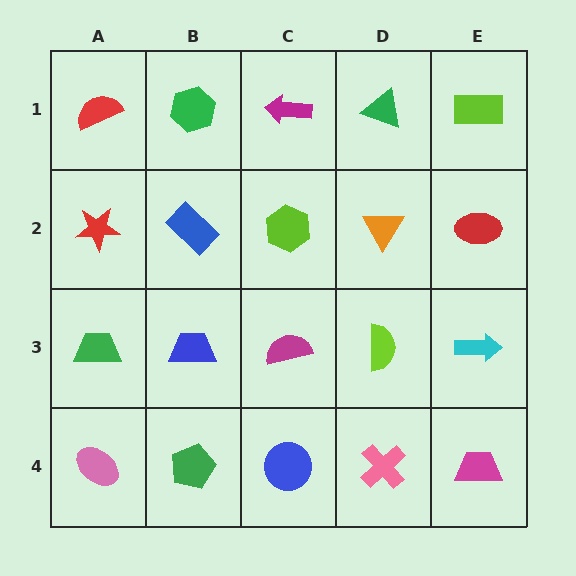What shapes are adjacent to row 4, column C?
A magenta semicircle (row 3, column C), a green pentagon (row 4, column B), a pink cross (row 4, column D).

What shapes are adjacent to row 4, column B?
A blue trapezoid (row 3, column B), a pink ellipse (row 4, column A), a blue circle (row 4, column C).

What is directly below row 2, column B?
A blue trapezoid.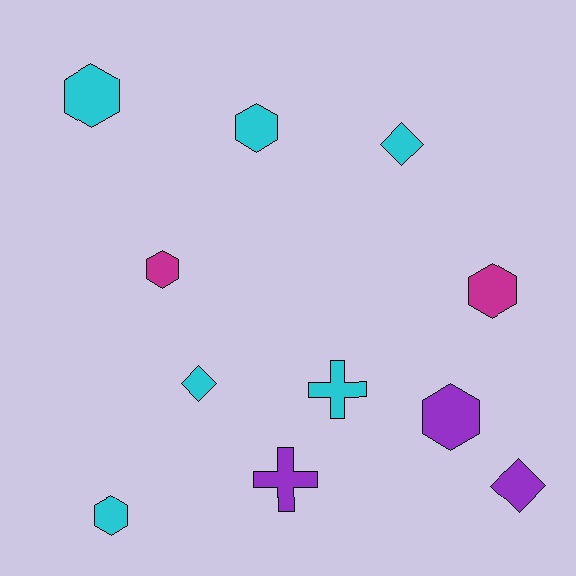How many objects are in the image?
There are 11 objects.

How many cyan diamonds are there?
There are 2 cyan diamonds.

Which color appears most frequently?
Cyan, with 6 objects.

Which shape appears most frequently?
Hexagon, with 6 objects.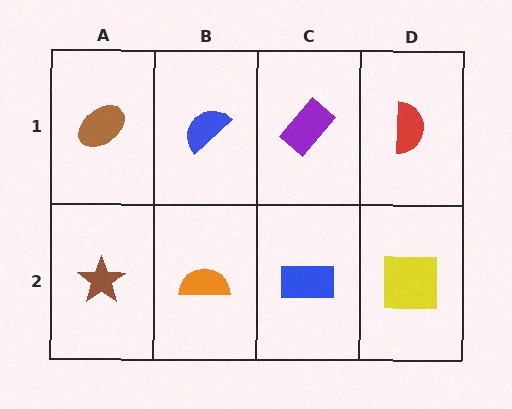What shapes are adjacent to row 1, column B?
An orange semicircle (row 2, column B), a brown ellipse (row 1, column A), a purple rectangle (row 1, column C).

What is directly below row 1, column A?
A brown star.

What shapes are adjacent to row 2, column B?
A blue semicircle (row 1, column B), a brown star (row 2, column A), a blue rectangle (row 2, column C).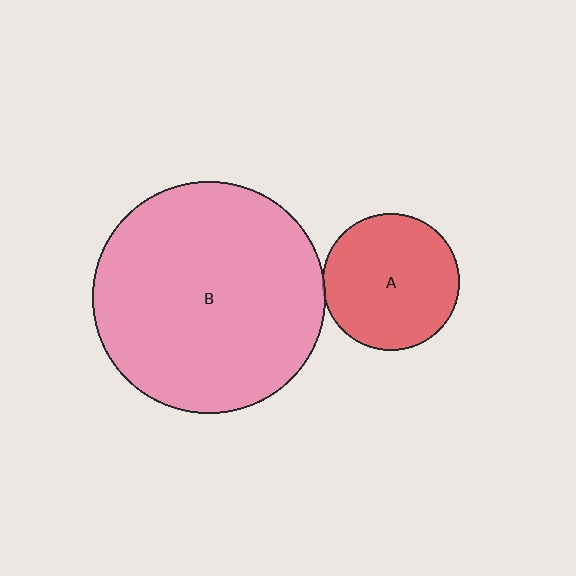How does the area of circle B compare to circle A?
Approximately 2.9 times.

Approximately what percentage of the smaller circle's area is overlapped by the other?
Approximately 5%.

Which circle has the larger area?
Circle B (pink).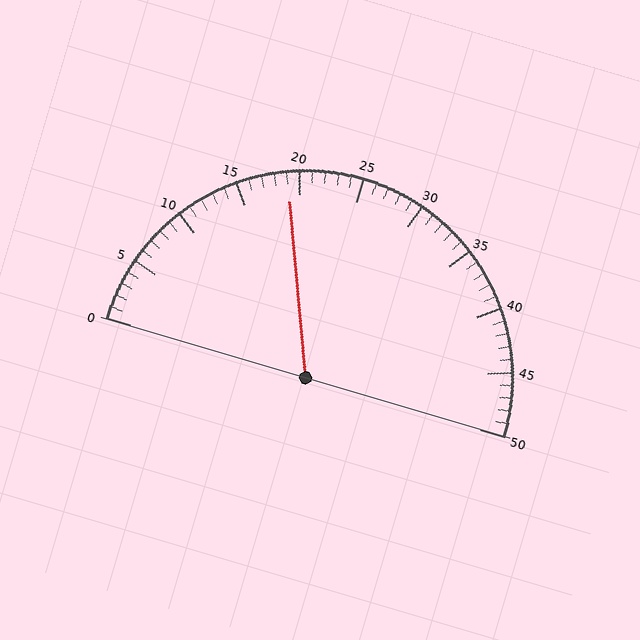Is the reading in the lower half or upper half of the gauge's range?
The reading is in the lower half of the range (0 to 50).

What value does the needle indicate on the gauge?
The needle indicates approximately 19.